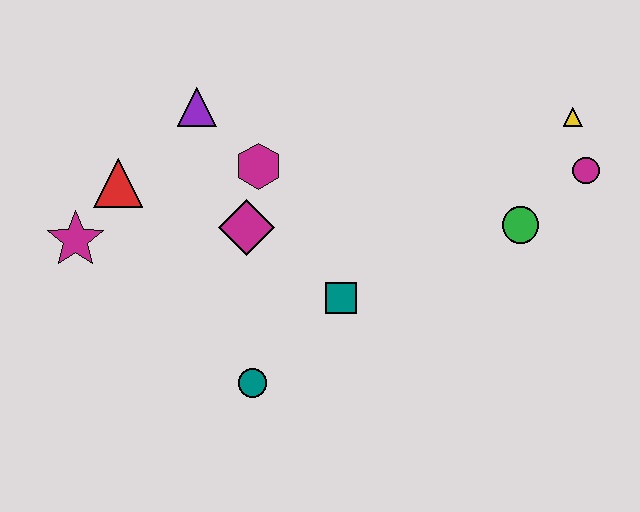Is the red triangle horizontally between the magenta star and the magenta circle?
Yes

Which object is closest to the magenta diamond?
The magenta hexagon is closest to the magenta diamond.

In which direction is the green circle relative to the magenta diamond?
The green circle is to the right of the magenta diamond.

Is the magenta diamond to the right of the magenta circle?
No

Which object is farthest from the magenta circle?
The magenta star is farthest from the magenta circle.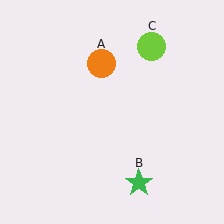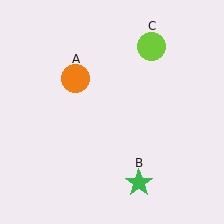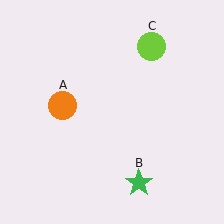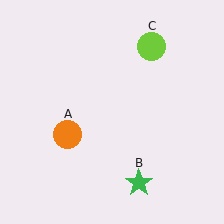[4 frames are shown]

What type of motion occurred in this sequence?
The orange circle (object A) rotated counterclockwise around the center of the scene.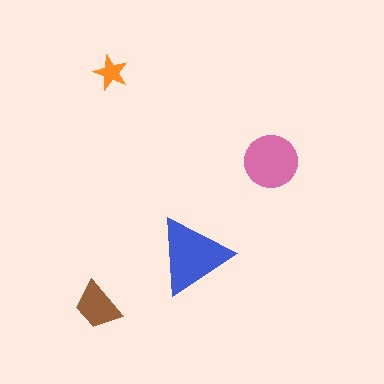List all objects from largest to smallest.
The blue triangle, the pink circle, the brown trapezoid, the orange star.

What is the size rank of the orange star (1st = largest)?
4th.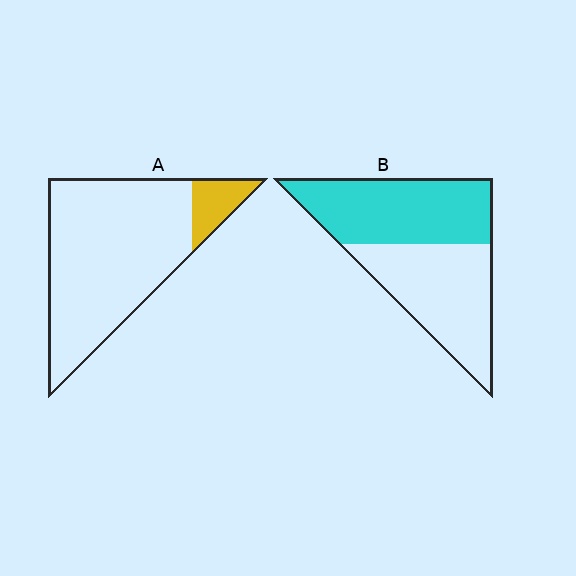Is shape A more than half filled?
No.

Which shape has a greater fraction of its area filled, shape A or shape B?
Shape B.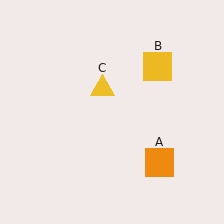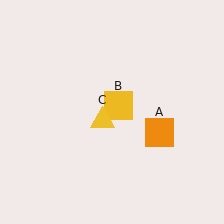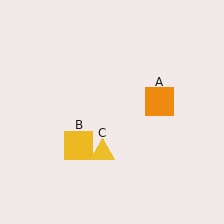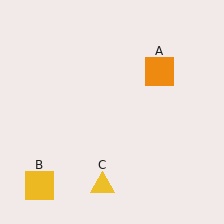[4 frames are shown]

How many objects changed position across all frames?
3 objects changed position: orange square (object A), yellow square (object B), yellow triangle (object C).